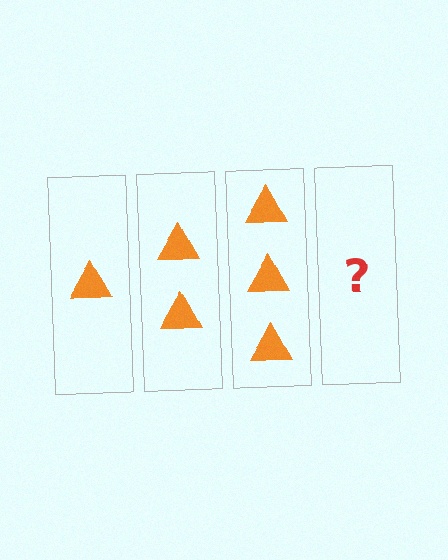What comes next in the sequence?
The next element should be 4 triangles.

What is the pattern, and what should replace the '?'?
The pattern is that each step adds one more triangle. The '?' should be 4 triangles.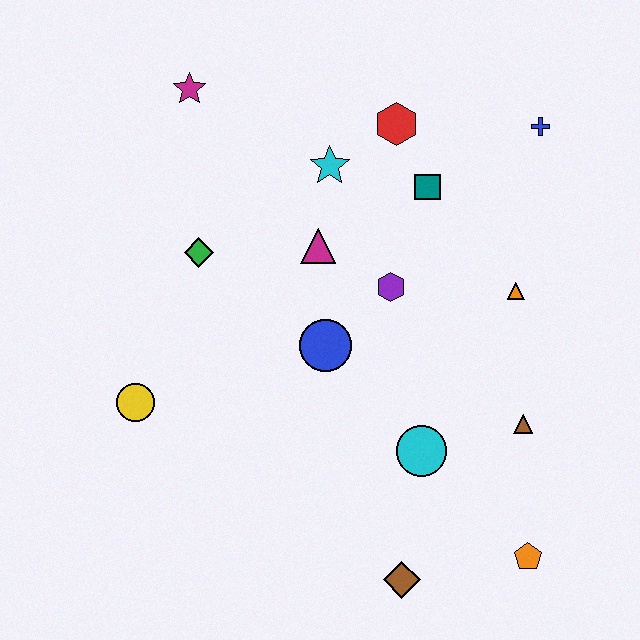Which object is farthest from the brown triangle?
The magenta star is farthest from the brown triangle.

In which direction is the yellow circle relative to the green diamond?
The yellow circle is below the green diamond.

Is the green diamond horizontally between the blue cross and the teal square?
No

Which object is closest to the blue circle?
The purple hexagon is closest to the blue circle.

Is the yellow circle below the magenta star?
Yes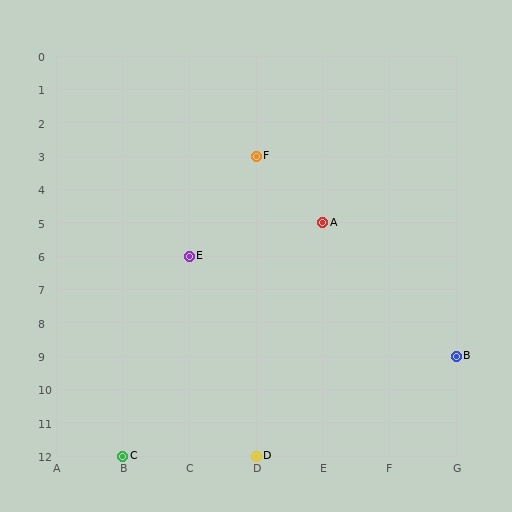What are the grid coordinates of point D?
Point D is at grid coordinates (D, 12).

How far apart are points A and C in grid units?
Points A and C are 3 columns and 7 rows apart (about 7.6 grid units diagonally).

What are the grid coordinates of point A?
Point A is at grid coordinates (E, 5).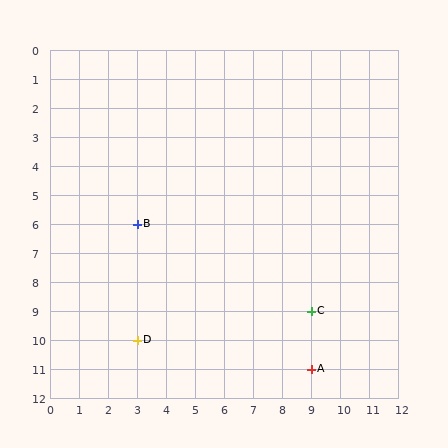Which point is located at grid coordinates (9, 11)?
Point A is at (9, 11).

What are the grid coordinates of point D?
Point D is at grid coordinates (3, 10).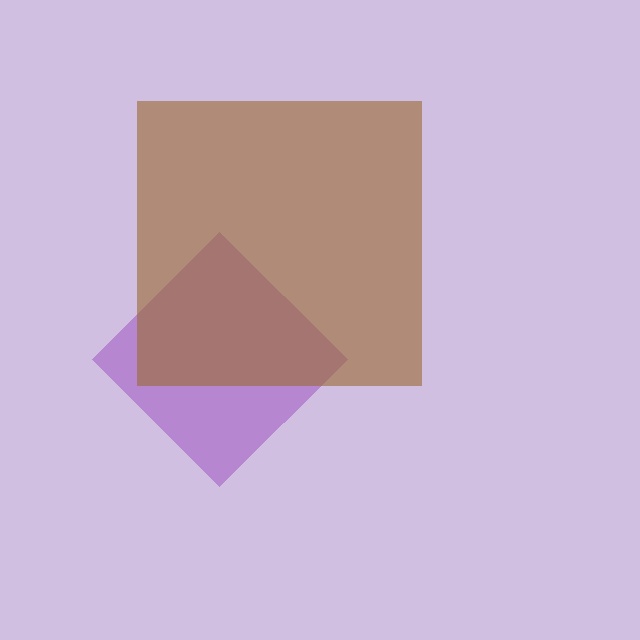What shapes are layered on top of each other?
The layered shapes are: a purple diamond, a brown square.